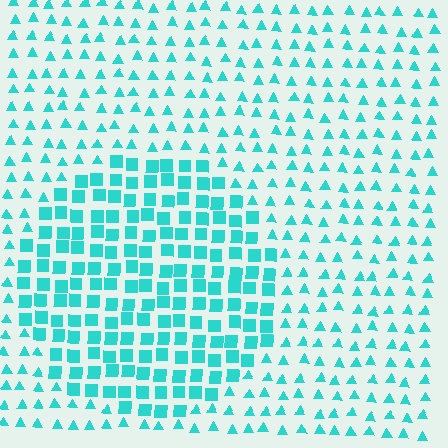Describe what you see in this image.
The image is filled with small cyan elements arranged in a uniform grid. A circle-shaped region contains squares, while the surrounding area contains triangles. The boundary is defined purely by the change in element shape.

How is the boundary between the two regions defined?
The boundary is defined by a change in element shape: squares inside vs. triangles outside. All elements share the same color and spacing.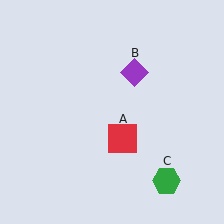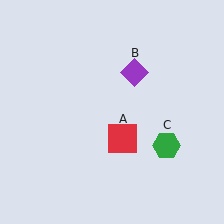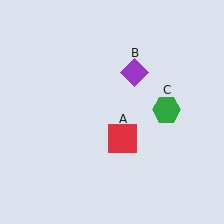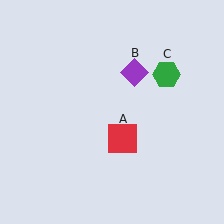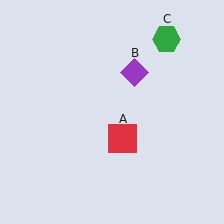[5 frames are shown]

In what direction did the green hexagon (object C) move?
The green hexagon (object C) moved up.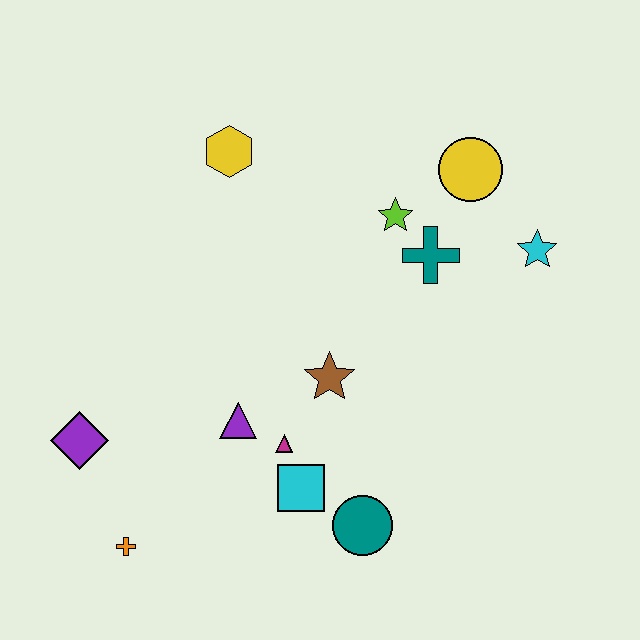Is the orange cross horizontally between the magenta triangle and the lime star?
No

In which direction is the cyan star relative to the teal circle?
The cyan star is above the teal circle.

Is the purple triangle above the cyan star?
No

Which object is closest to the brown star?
The magenta triangle is closest to the brown star.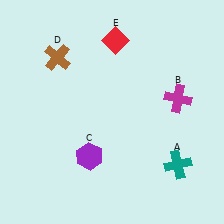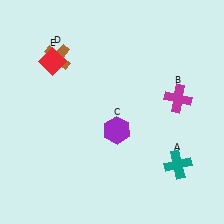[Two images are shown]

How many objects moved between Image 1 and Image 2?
2 objects moved between the two images.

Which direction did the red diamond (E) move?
The red diamond (E) moved left.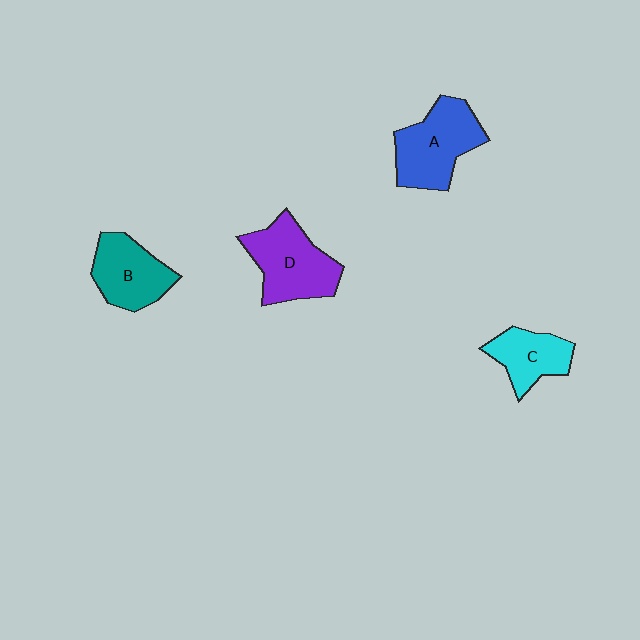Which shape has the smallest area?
Shape C (cyan).